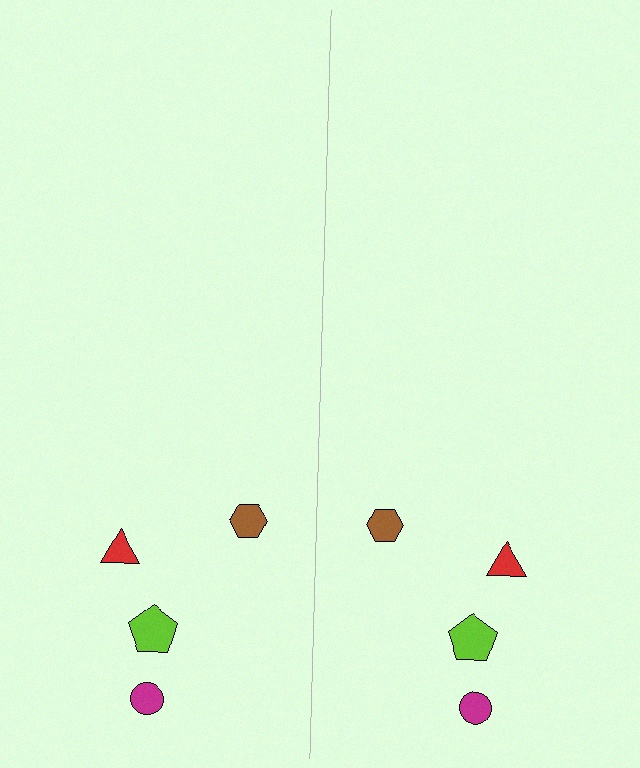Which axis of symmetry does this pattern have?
The pattern has a vertical axis of symmetry running through the center of the image.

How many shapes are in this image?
There are 8 shapes in this image.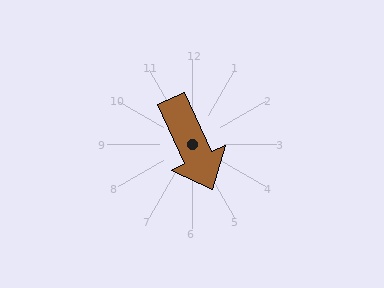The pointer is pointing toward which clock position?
Roughly 5 o'clock.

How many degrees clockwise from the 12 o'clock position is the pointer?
Approximately 155 degrees.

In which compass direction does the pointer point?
Southeast.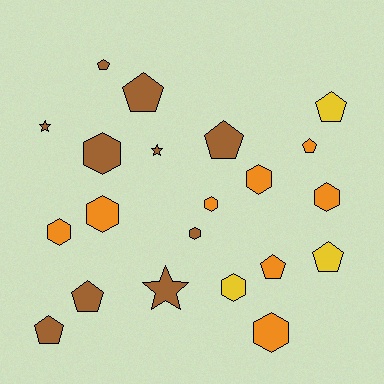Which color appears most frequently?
Brown, with 10 objects.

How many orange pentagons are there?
There are 2 orange pentagons.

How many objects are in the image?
There are 21 objects.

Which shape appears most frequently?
Hexagon, with 9 objects.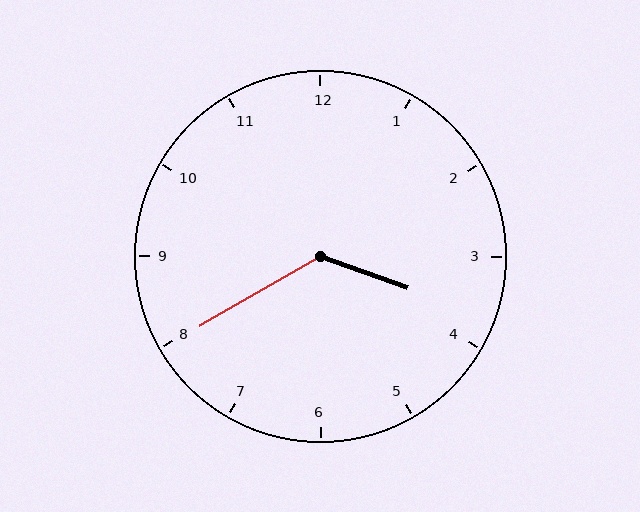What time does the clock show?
3:40.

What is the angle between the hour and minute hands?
Approximately 130 degrees.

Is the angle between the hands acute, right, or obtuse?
It is obtuse.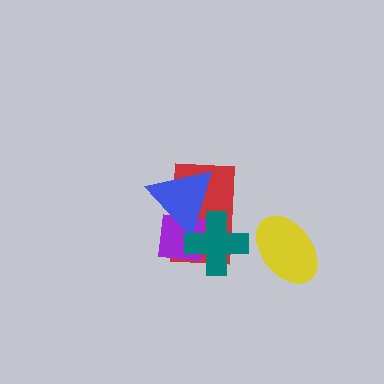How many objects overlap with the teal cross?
3 objects overlap with the teal cross.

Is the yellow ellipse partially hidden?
No, no other shape covers it.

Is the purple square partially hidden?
Yes, it is partially covered by another shape.